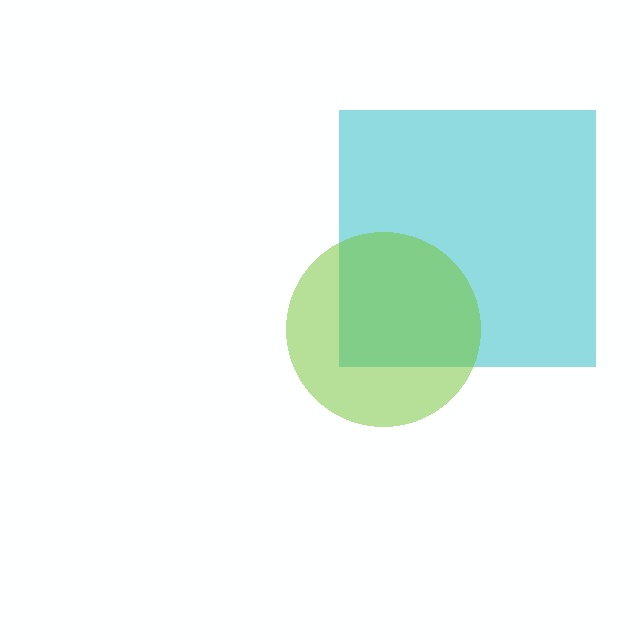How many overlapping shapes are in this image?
There are 2 overlapping shapes in the image.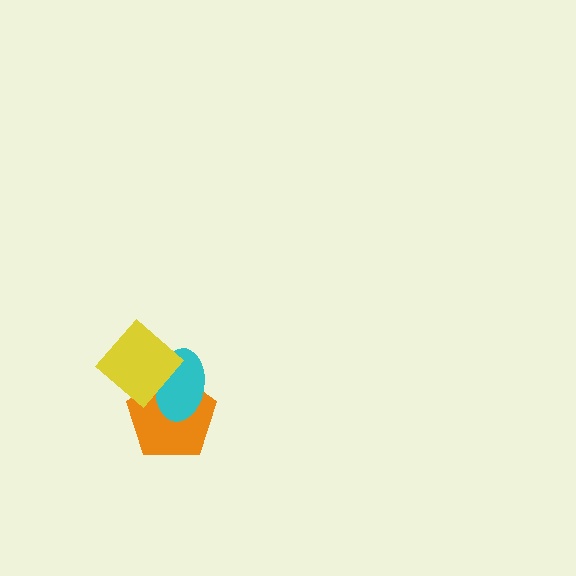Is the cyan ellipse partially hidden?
Yes, it is partially covered by another shape.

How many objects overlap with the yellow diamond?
2 objects overlap with the yellow diamond.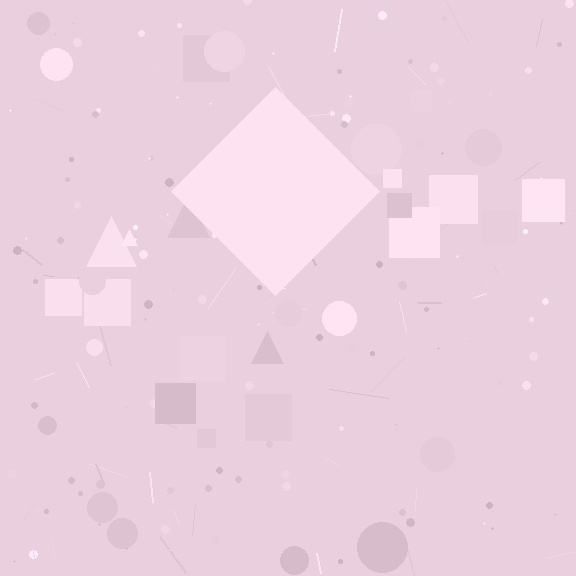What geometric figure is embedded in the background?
A diamond is embedded in the background.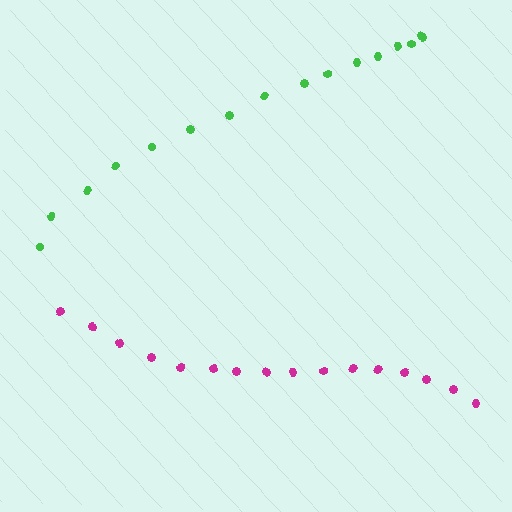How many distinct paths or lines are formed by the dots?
There are 2 distinct paths.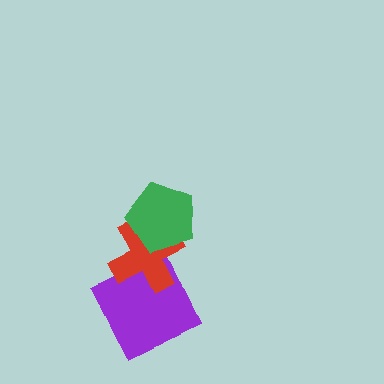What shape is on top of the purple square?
The red cross is on top of the purple square.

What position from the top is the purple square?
The purple square is 3rd from the top.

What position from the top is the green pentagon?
The green pentagon is 1st from the top.